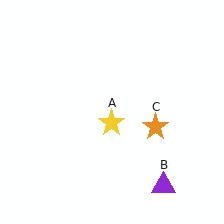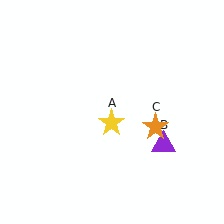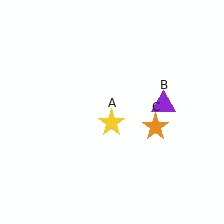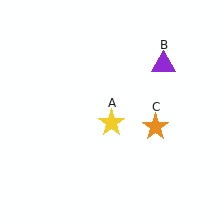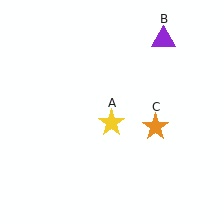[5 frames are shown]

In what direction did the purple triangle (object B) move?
The purple triangle (object B) moved up.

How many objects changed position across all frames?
1 object changed position: purple triangle (object B).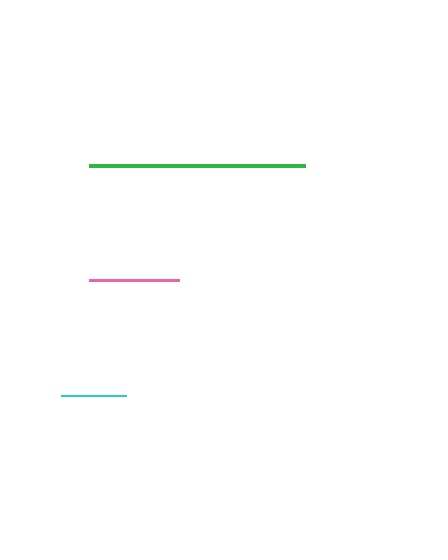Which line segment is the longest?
The green line is the longest at approximately 216 pixels.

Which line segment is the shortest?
The cyan line is the shortest at approximately 64 pixels.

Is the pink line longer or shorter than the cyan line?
The pink line is longer than the cyan line.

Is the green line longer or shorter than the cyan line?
The green line is longer than the cyan line.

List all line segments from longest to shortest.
From longest to shortest: green, pink, cyan.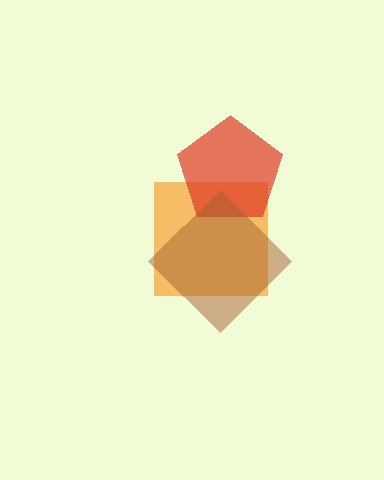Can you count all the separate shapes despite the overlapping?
Yes, there are 3 separate shapes.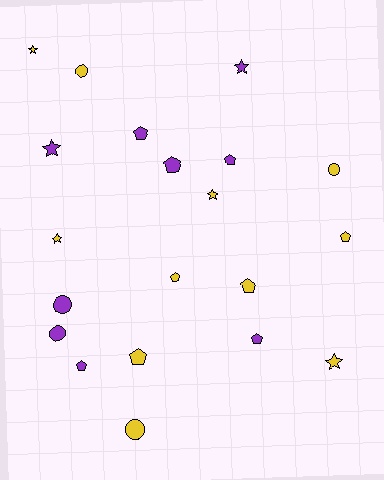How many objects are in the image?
There are 20 objects.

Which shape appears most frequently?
Pentagon, with 9 objects.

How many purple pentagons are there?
There are 5 purple pentagons.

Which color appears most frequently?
Yellow, with 11 objects.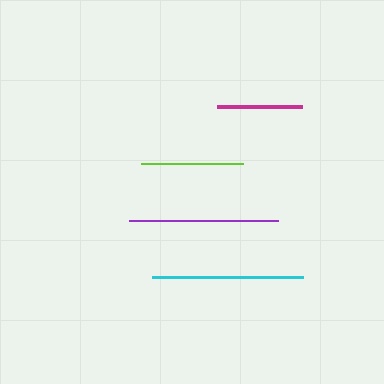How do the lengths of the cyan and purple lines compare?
The cyan and purple lines are approximately the same length.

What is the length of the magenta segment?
The magenta segment is approximately 85 pixels long.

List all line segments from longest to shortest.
From longest to shortest: cyan, purple, lime, magenta.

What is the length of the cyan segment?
The cyan segment is approximately 151 pixels long.